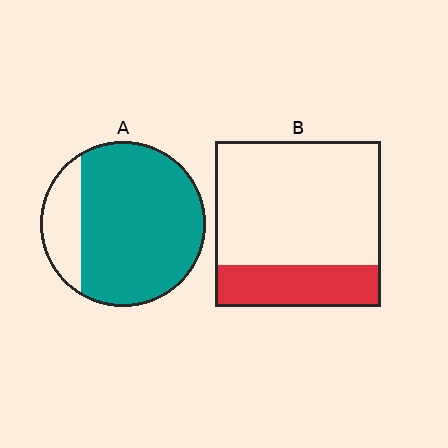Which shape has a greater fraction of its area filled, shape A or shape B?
Shape A.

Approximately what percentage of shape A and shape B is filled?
A is approximately 80% and B is approximately 25%.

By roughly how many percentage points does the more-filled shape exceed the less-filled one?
By roughly 55 percentage points (A over B).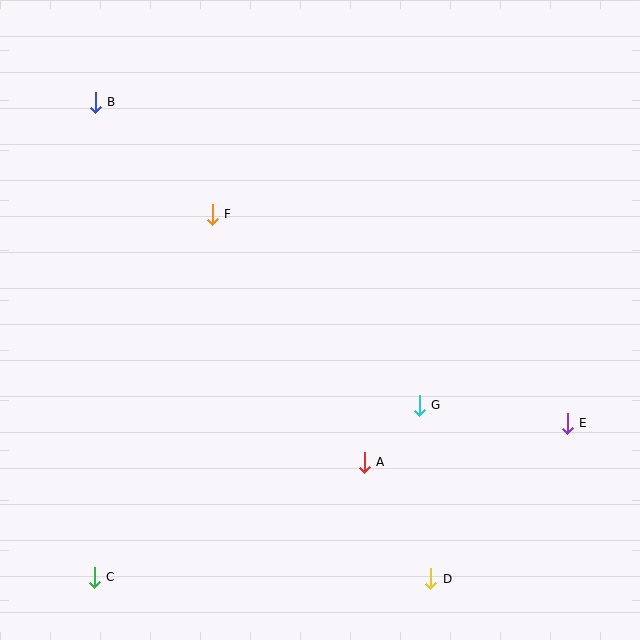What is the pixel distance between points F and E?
The distance between F and E is 412 pixels.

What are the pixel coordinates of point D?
Point D is at (431, 579).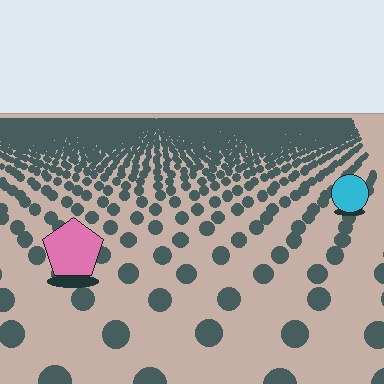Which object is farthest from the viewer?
The cyan circle is farthest from the viewer. It appears smaller and the ground texture around it is denser.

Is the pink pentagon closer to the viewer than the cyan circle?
Yes. The pink pentagon is closer — you can tell from the texture gradient: the ground texture is coarser near it.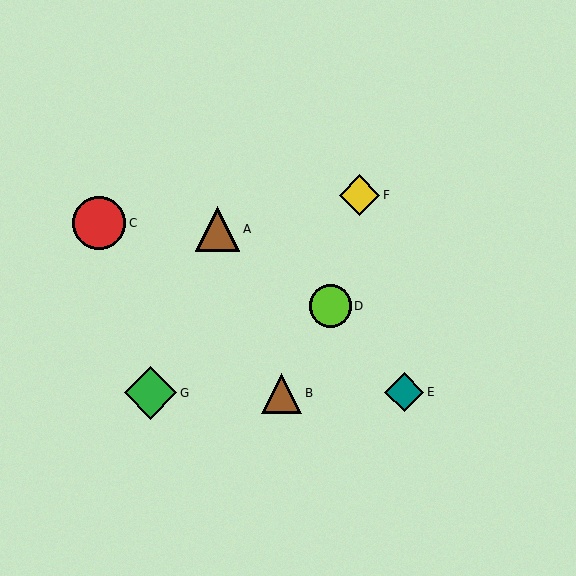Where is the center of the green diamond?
The center of the green diamond is at (150, 393).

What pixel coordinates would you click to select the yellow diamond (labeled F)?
Click at (360, 195) to select the yellow diamond F.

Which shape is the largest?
The red circle (labeled C) is the largest.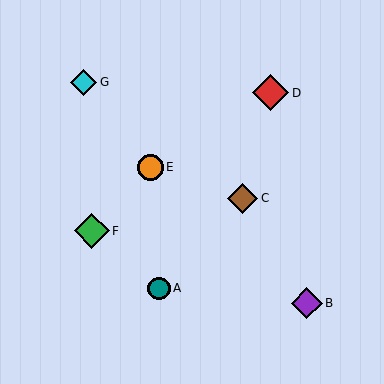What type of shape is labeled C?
Shape C is a brown diamond.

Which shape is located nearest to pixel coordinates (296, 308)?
The purple diamond (labeled B) at (307, 303) is nearest to that location.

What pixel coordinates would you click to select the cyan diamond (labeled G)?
Click at (84, 82) to select the cyan diamond G.